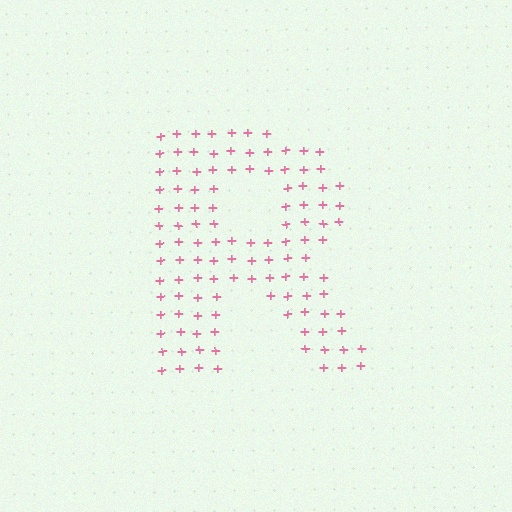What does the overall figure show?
The overall figure shows the letter R.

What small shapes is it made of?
It is made of small plus signs.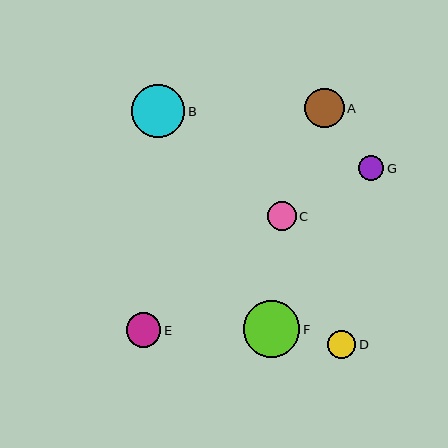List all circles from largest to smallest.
From largest to smallest: F, B, A, E, C, D, G.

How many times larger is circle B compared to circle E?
Circle B is approximately 1.5 times the size of circle E.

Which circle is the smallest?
Circle G is the smallest with a size of approximately 25 pixels.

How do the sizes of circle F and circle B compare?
Circle F and circle B are approximately the same size.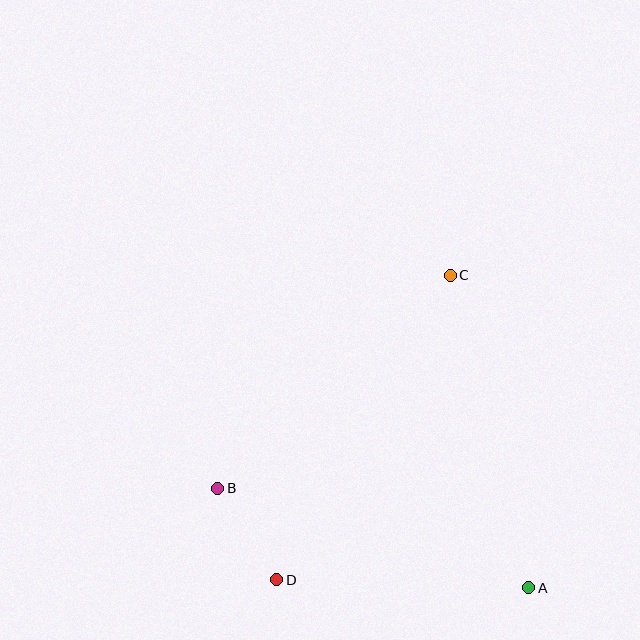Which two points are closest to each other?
Points B and D are closest to each other.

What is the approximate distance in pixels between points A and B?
The distance between A and B is approximately 326 pixels.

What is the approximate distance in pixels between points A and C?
The distance between A and C is approximately 322 pixels.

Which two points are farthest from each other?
Points C and D are farthest from each other.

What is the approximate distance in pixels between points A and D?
The distance between A and D is approximately 252 pixels.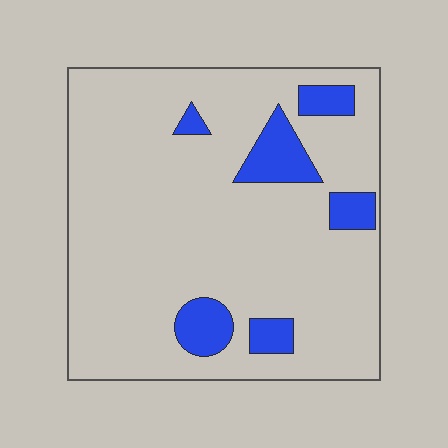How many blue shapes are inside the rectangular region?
6.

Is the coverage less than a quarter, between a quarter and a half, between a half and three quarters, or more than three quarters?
Less than a quarter.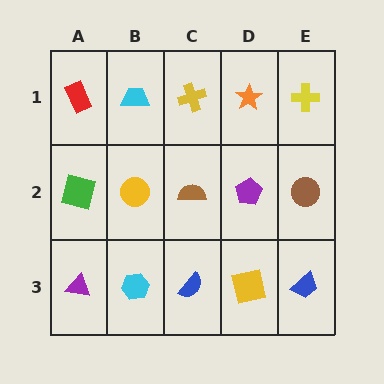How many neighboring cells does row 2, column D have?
4.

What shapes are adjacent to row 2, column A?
A red rectangle (row 1, column A), a purple triangle (row 3, column A), a yellow circle (row 2, column B).